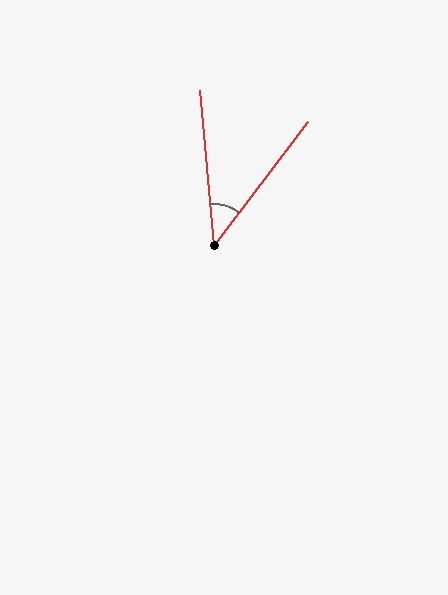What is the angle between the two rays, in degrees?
Approximately 42 degrees.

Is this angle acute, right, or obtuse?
It is acute.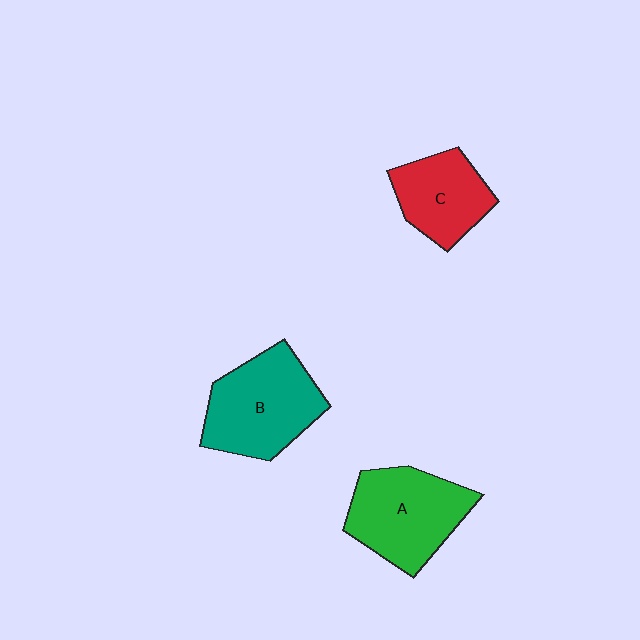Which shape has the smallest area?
Shape C (red).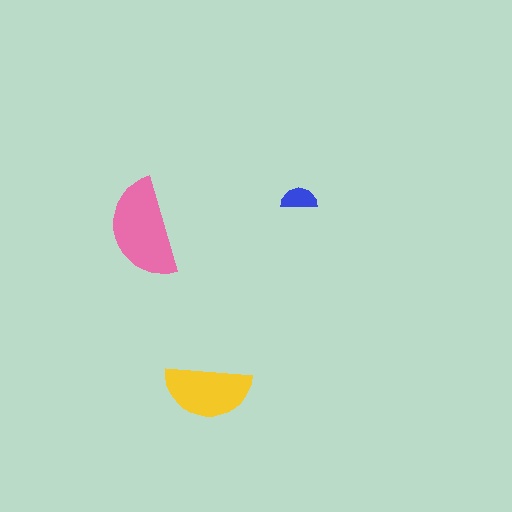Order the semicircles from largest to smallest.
the pink one, the yellow one, the blue one.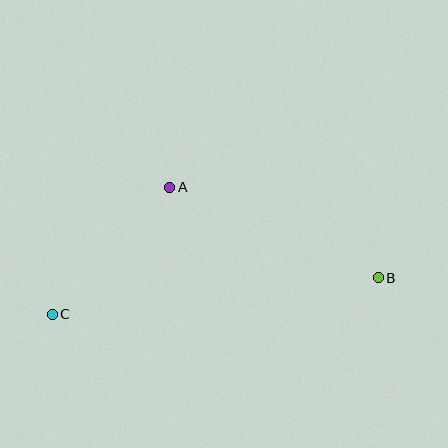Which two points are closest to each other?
Points A and C are closest to each other.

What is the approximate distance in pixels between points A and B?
The distance between A and B is approximately 227 pixels.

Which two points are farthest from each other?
Points B and C are farthest from each other.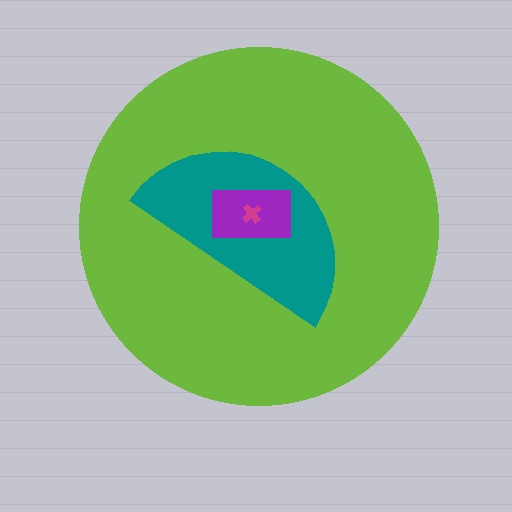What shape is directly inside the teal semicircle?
The purple rectangle.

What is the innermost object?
The magenta cross.